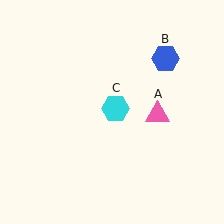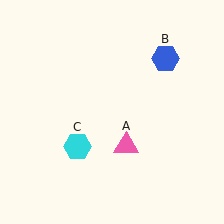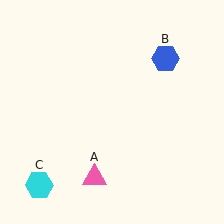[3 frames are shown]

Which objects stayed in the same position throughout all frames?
Blue hexagon (object B) remained stationary.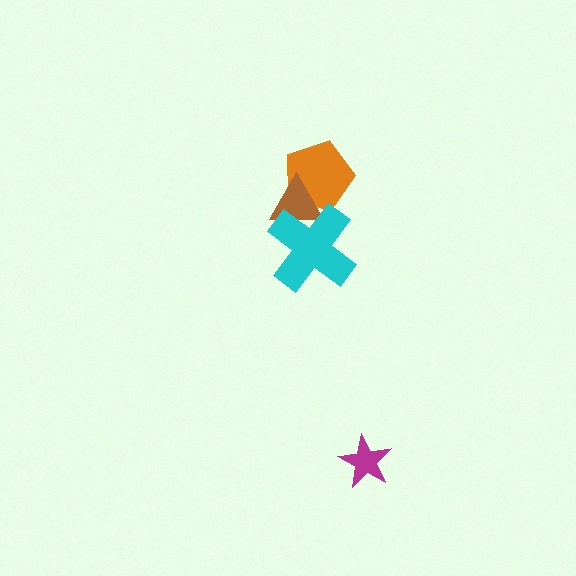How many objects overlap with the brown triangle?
2 objects overlap with the brown triangle.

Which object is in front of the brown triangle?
The cyan cross is in front of the brown triangle.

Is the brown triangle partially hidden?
Yes, it is partially covered by another shape.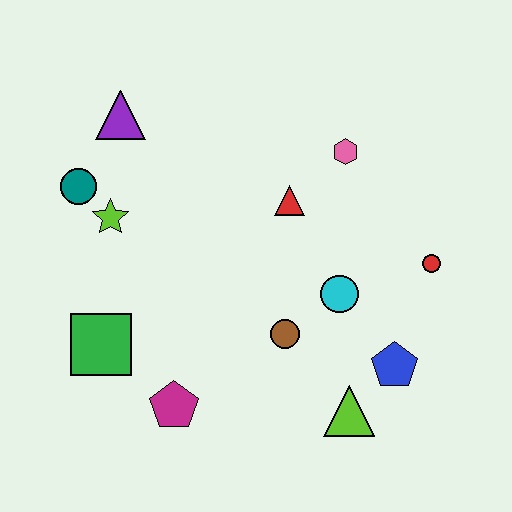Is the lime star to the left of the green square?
No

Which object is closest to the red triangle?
The pink hexagon is closest to the red triangle.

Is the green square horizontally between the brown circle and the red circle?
No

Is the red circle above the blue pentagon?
Yes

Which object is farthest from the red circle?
The teal circle is farthest from the red circle.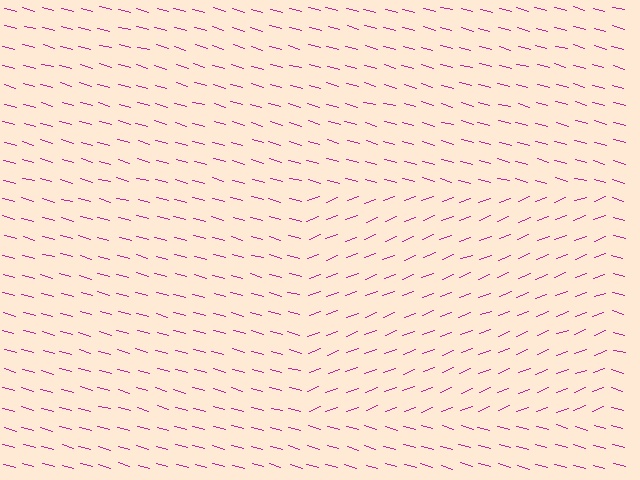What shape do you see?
I see a rectangle.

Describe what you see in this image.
The image is filled with small magenta line segments. A rectangle region in the image has lines oriented differently from the surrounding lines, creating a visible texture boundary.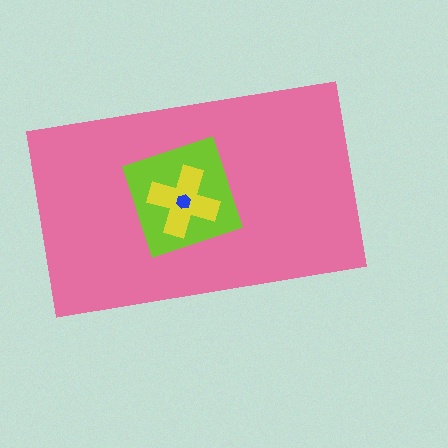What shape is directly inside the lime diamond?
The yellow cross.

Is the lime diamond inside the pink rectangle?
Yes.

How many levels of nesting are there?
4.